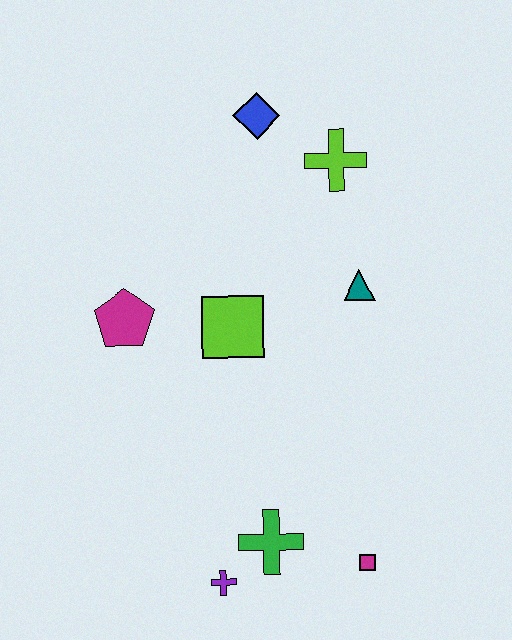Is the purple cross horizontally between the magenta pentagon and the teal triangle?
Yes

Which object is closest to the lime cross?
The blue diamond is closest to the lime cross.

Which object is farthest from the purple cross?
The blue diamond is farthest from the purple cross.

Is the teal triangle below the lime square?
No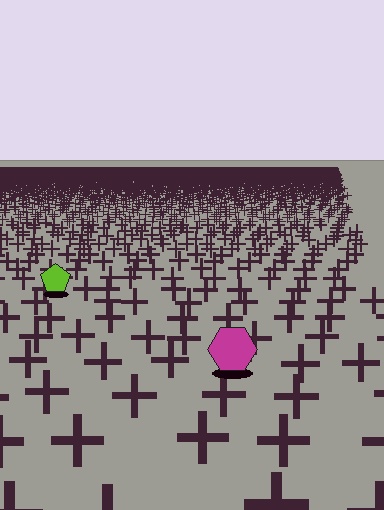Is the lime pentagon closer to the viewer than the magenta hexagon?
No. The magenta hexagon is closer — you can tell from the texture gradient: the ground texture is coarser near it.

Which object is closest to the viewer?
The magenta hexagon is closest. The texture marks near it are larger and more spread out.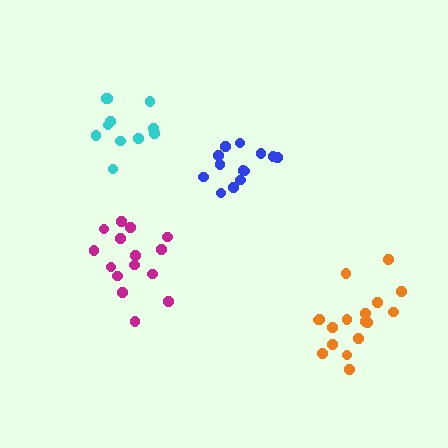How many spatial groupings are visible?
There are 4 spatial groupings.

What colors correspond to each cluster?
The clusters are colored: orange, magenta, cyan, blue.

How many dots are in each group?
Group 1: 17 dots, Group 2: 15 dots, Group 3: 11 dots, Group 4: 13 dots (56 total).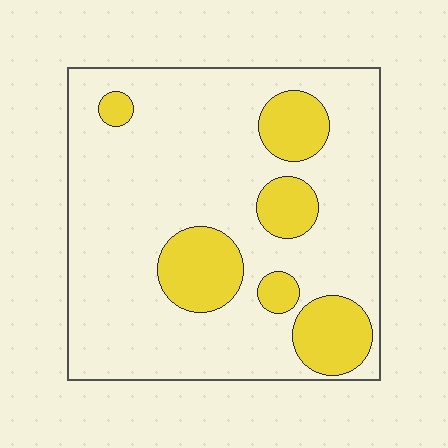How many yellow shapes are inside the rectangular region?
6.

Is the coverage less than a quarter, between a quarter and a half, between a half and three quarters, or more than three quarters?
Less than a quarter.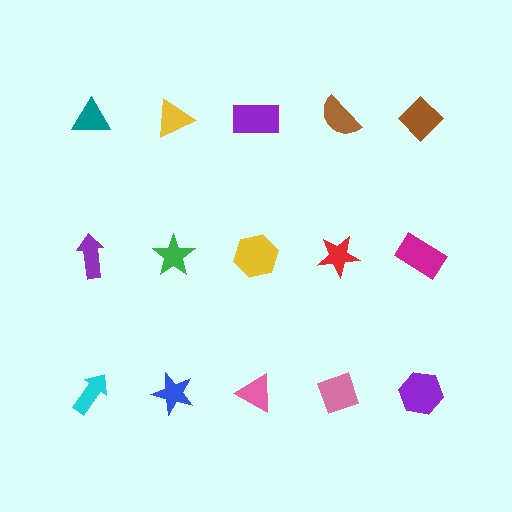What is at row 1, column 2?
A yellow triangle.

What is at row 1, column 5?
A brown diamond.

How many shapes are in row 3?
5 shapes.